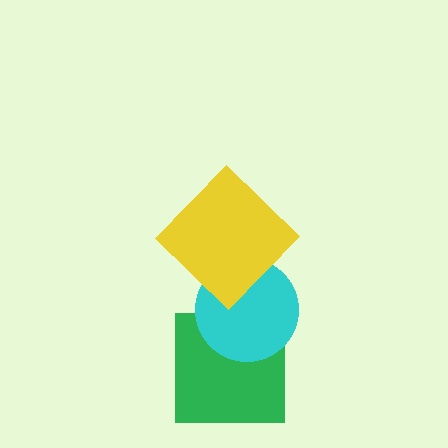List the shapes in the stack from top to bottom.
From top to bottom: the yellow diamond, the cyan circle, the green square.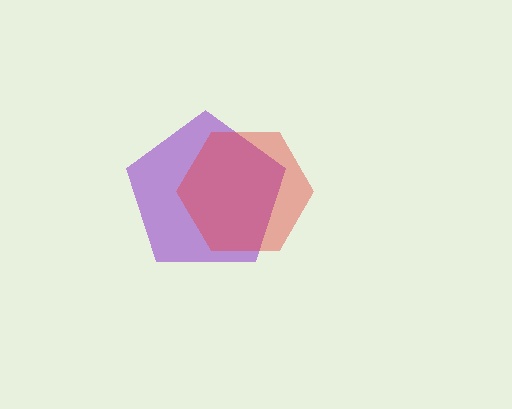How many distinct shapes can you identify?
There are 2 distinct shapes: a purple pentagon, a red hexagon.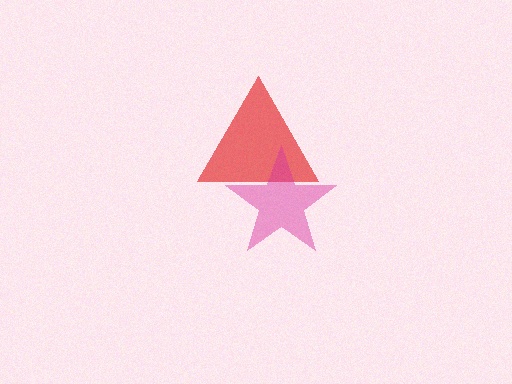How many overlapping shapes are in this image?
There are 2 overlapping shapes in the image.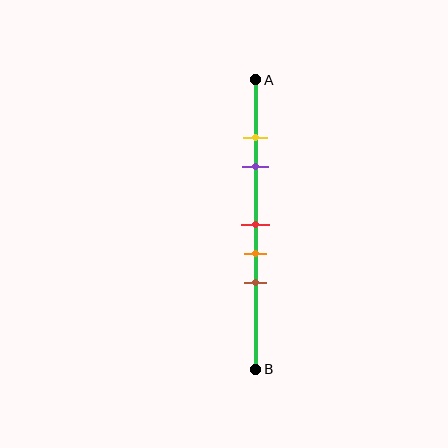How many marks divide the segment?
There are 5 marks dividing the segment.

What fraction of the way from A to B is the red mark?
The red mark is approximately 50% (0.5) of the way from A to B.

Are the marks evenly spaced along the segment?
No, the marks are not evenly spaced.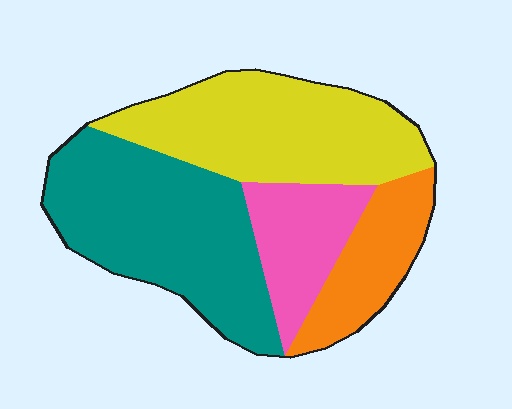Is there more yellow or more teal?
Teal.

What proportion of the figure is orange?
Orange covers roughly 15% of the figure.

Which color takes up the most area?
Teal, at roughly 35%.